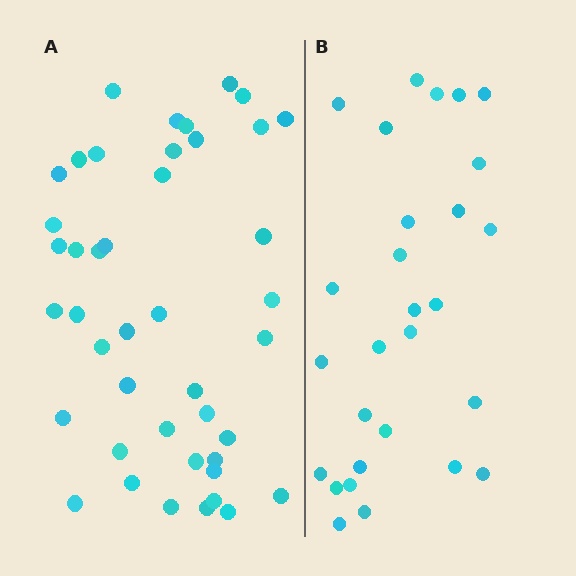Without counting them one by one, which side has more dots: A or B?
Region A (the left region) has more dots.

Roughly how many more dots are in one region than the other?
Region A has approximately 15 more dots than region B.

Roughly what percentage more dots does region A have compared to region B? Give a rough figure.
About 55% more.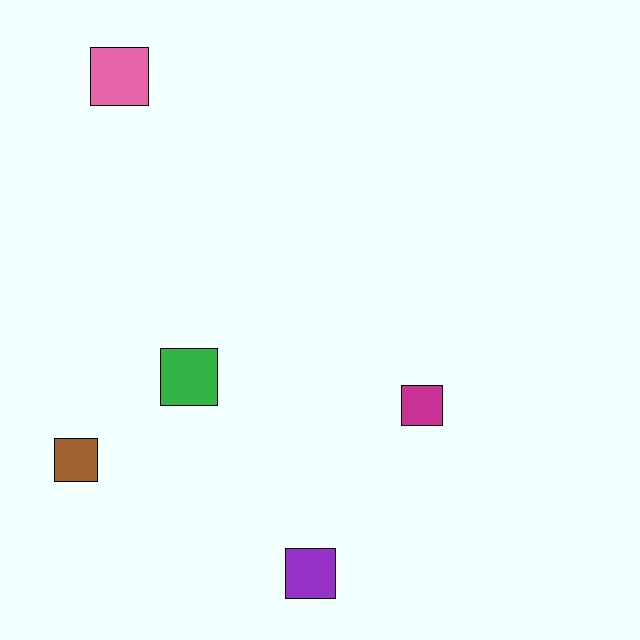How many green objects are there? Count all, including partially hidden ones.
There is 1 green object.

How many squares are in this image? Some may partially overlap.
There are 5 squares.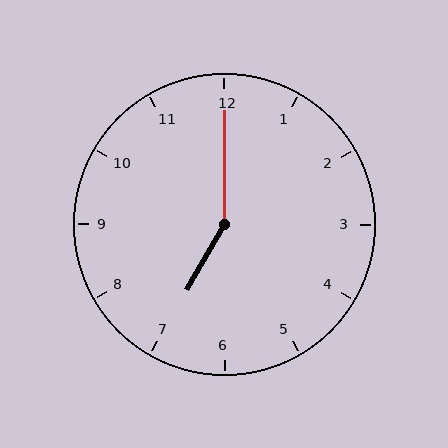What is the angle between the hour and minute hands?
Approximately 150 degrees.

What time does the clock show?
7:00.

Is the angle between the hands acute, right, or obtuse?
It is obtuse.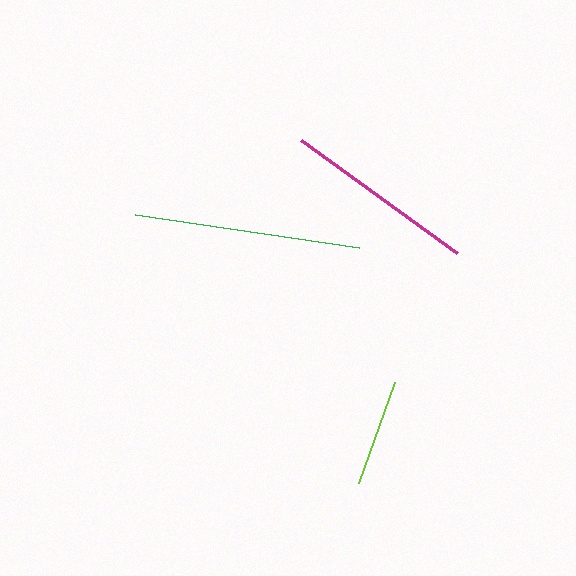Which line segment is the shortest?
The lime line is the shortest at approximately 107 pixels.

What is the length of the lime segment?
The lime segment is approximately 107 pixels long.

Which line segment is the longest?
The green line is the longest at approximately 227 pixels.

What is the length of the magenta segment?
The magenta segment is approximately 193 pixels long.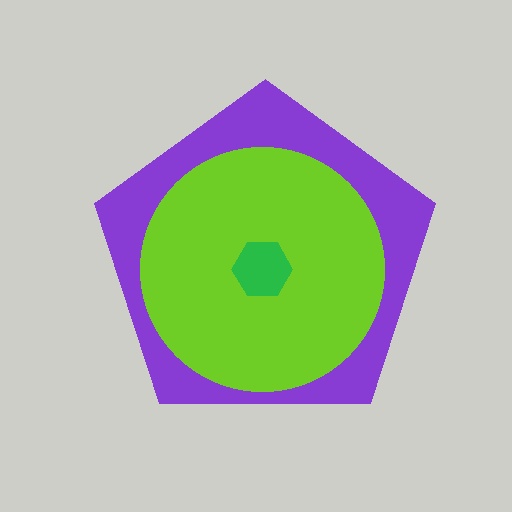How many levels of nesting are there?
3.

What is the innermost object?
The green hexagon.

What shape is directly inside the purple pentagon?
The lime circle.